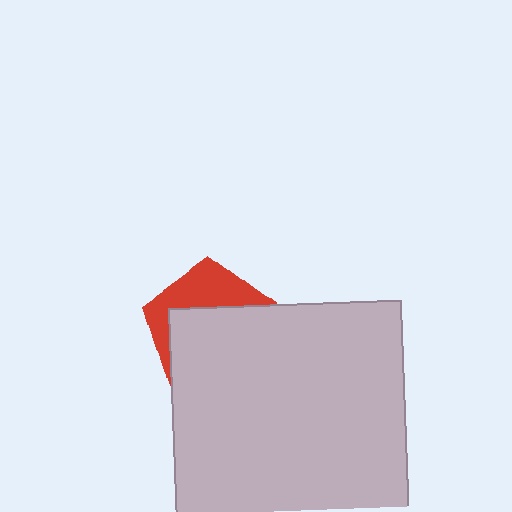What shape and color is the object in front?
The object in front is a light gray square.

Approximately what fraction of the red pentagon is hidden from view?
Roughly 62% of the red pentagon is hidden behind the light gray square.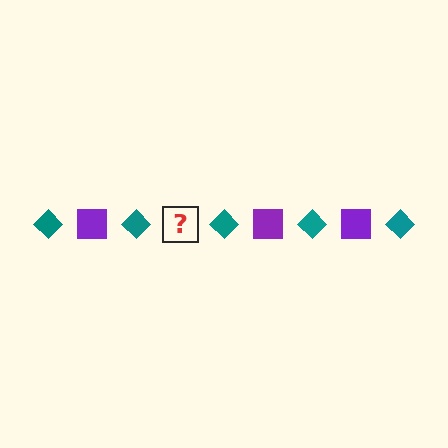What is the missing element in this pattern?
The missing element is a purple square.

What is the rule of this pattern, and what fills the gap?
The rule is that the pattern alternates between teal diamond and purple square. The gap should be filled with a purple square.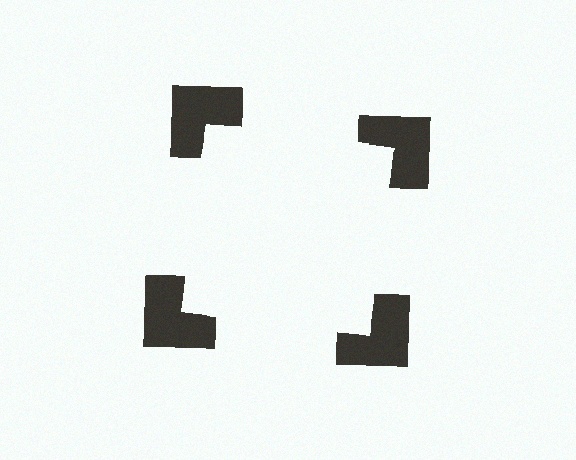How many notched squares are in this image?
There are 4 — one at each vertex of the illusory square.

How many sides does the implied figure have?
4 sides.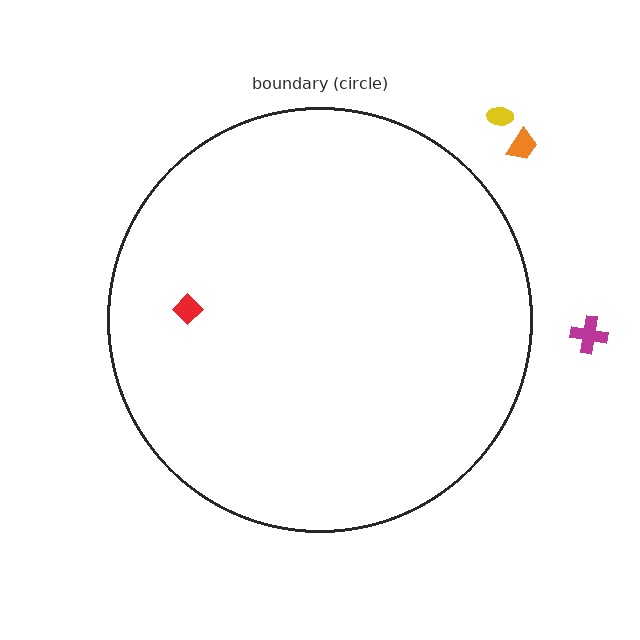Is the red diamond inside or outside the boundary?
Inside.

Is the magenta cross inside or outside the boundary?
Outside.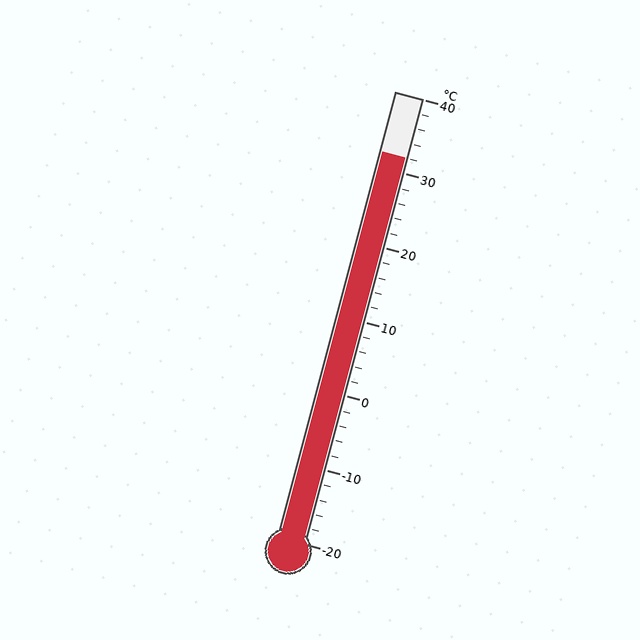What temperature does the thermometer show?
The thermometer shows approximately 32°C.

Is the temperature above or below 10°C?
The temperature is above 10°C.